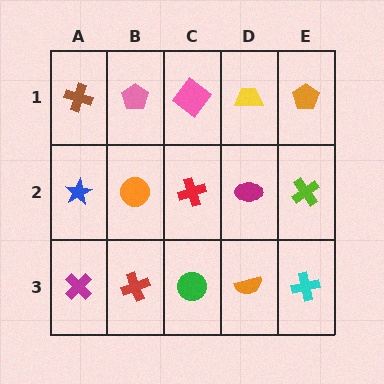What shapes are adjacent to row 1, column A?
A blue star (row 2, column A), a pink pentagon (row 1, column B).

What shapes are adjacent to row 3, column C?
A red cross (row 2, column C), a red cross (row 3, column B), an orange semicircle (row 3, column D).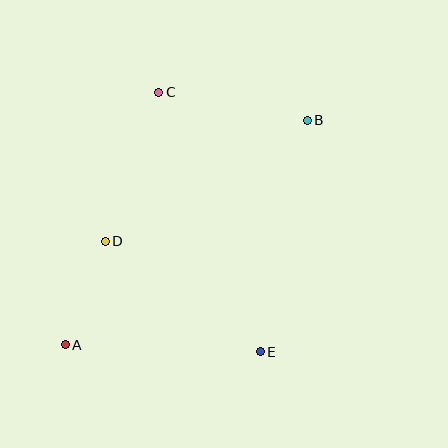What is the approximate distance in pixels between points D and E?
The distance between D and E is approximately 191 pixels.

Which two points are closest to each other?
Points A and D are closest to each other.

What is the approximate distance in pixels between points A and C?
The distance between A and C is approximately 269 pixels.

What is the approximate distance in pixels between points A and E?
The distance between A and E is approximately 195 pixels.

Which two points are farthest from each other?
Points A and B are farthest from each other.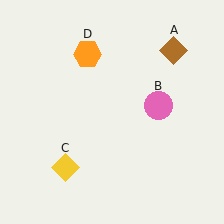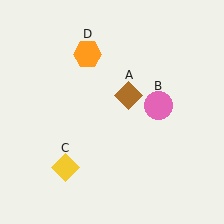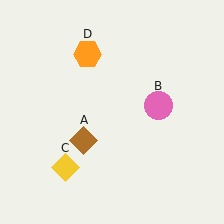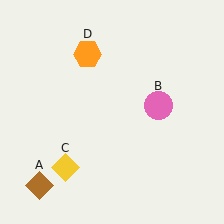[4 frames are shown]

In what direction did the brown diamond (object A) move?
The brown diamond (object A) moved down and to the left.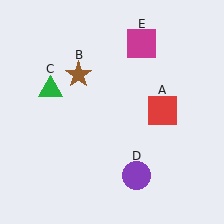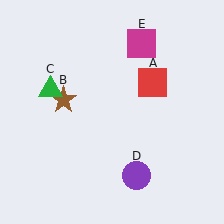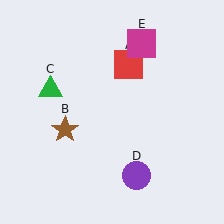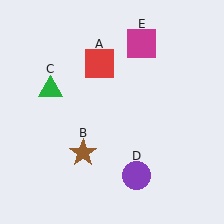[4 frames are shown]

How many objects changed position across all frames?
2 objects changed position: red square (object A), brown star (object B).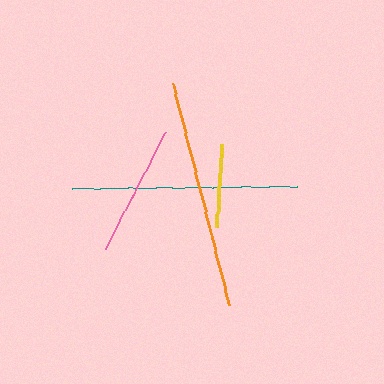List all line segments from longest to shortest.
From longest to shortest: orange, teal, pink, yellow.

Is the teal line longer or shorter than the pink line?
The teal line is longer than the pink line.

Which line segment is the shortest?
The yellow line is the shortest at approximately 84 pixels.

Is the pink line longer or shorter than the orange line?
The orange line is longer than the pink line.